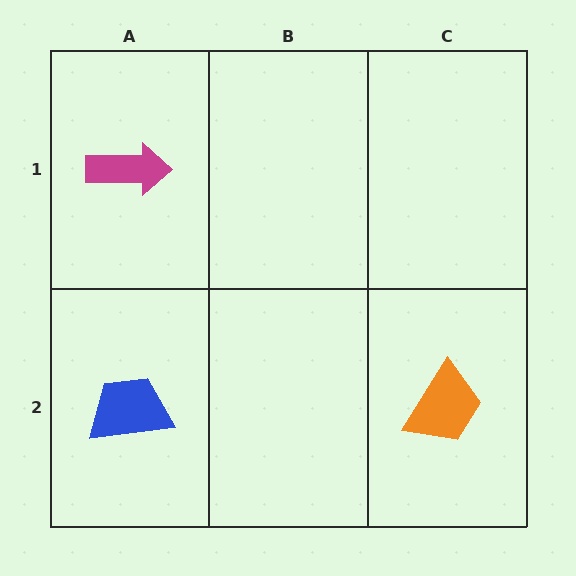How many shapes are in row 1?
1 shape.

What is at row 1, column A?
A magenta arrow.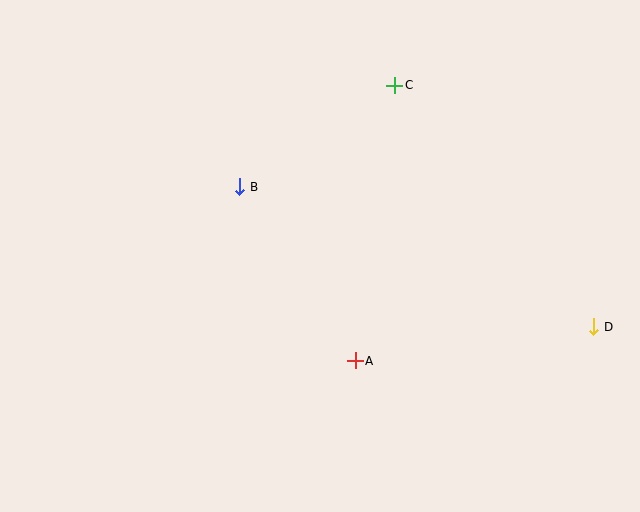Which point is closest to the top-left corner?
Point B is closest to the top-left corner.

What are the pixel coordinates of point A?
Point A is at (355, 361).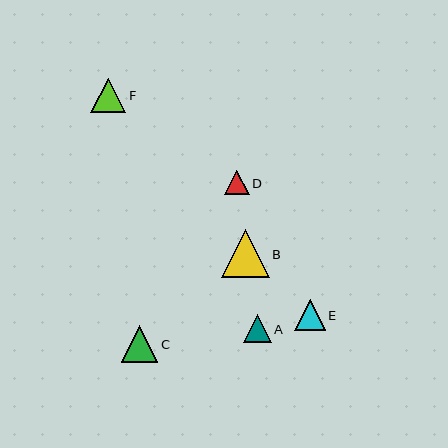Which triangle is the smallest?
Triangle D is the smallest with a size of approximately 24 pixels.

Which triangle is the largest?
Triangle B is the largest with a size of approximately 48 pixels.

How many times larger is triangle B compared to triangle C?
Triangle B is approximately 1.3 times the size of triangle C.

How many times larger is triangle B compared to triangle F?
Triangle B is approximately 1.4 times the size of triangle F.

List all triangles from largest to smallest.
From largest to smallest: B, C, F, E, A, D.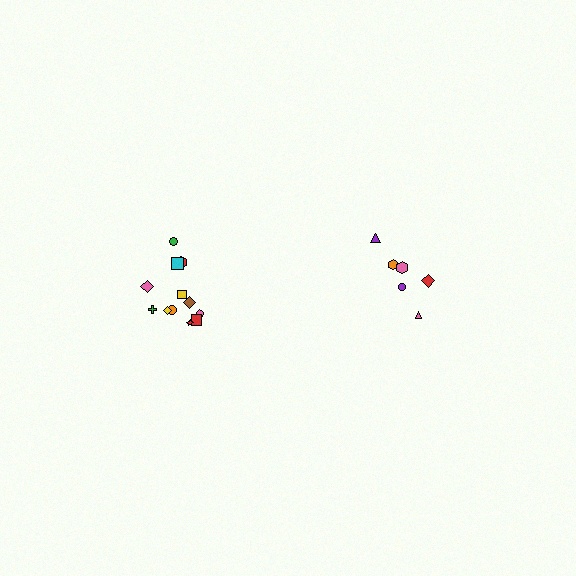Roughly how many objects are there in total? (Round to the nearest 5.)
Roughly 20 objects in total.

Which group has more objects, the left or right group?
The left group.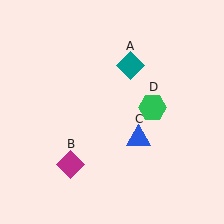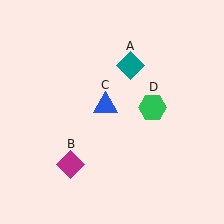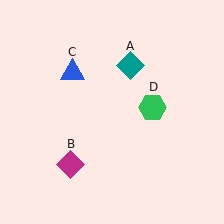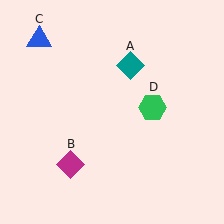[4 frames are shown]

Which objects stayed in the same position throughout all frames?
Teal diamond (object A) and magenta diamond (object B) and green hexagon (object D) remained stationary.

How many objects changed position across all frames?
1 object changed position: blue triangle (object C).